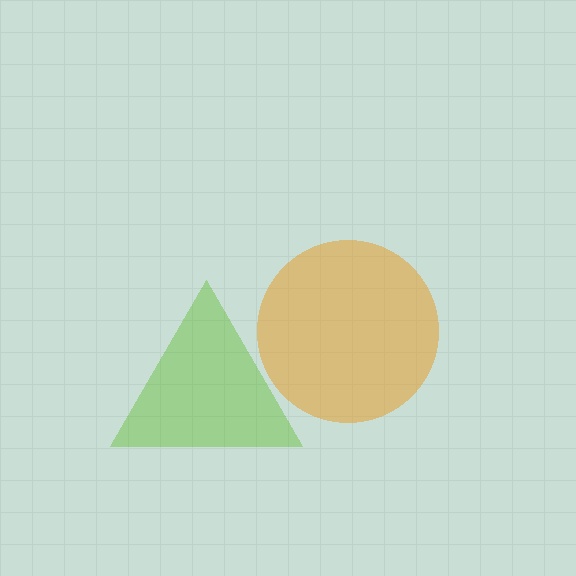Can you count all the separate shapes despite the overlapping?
Yes, there are 2 separate shapes.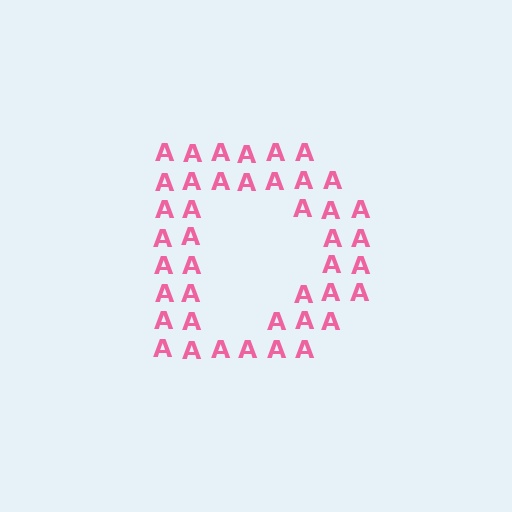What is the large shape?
The large shape is the letter D.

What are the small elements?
The small elements are letter A's.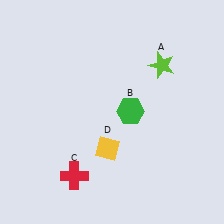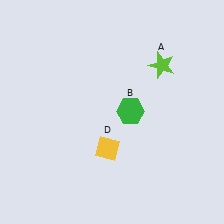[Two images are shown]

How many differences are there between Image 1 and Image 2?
There is 1 difference between the two images.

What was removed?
The red cross (C) was removed in Image 2.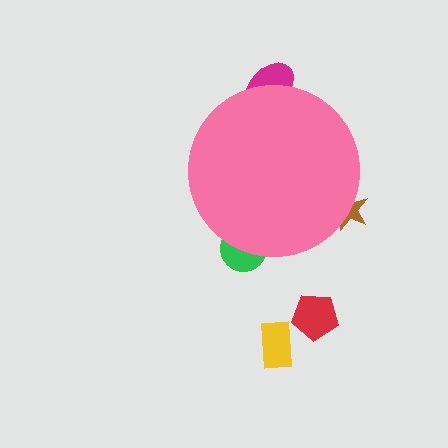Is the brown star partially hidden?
Yes, the brown star is partially hidden behind the pink circle.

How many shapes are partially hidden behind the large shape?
3 shapes are partially hidden.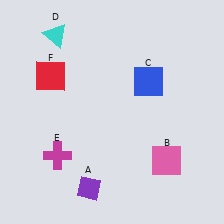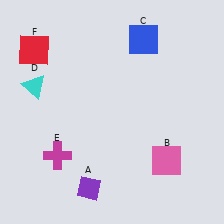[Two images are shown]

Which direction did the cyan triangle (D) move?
The cyan triangle (D) moved down.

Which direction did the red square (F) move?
The red square (F) moved up.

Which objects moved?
The objects that moved are: the blue square (C), the cyan triangle (D), the red square (F).